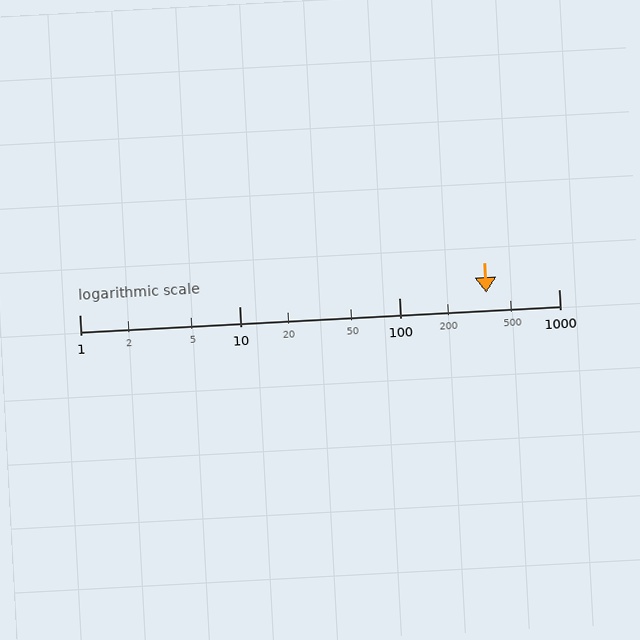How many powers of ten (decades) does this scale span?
The scale spans 3 decades, from 1 to 1000.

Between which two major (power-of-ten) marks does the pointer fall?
The pointer is between 100 and 1000.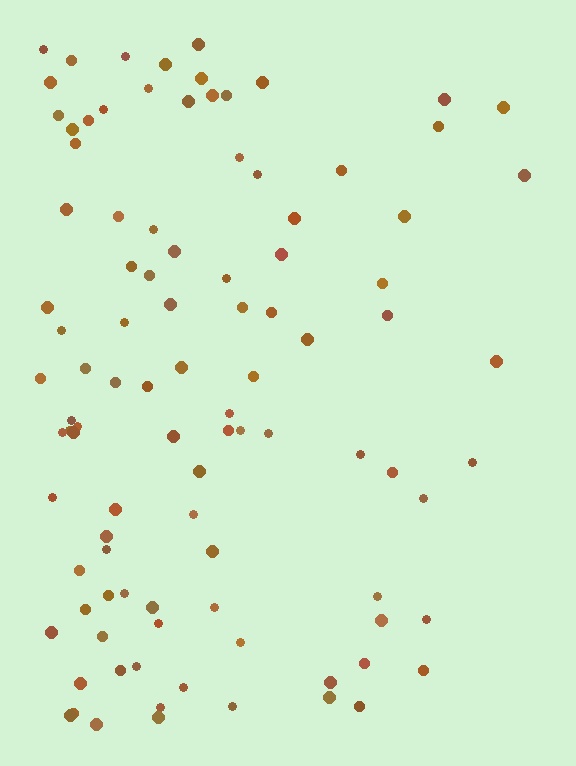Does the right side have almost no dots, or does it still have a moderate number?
Still a moderate number, just noticeably fewer than the left.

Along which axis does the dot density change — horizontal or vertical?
Horizontal.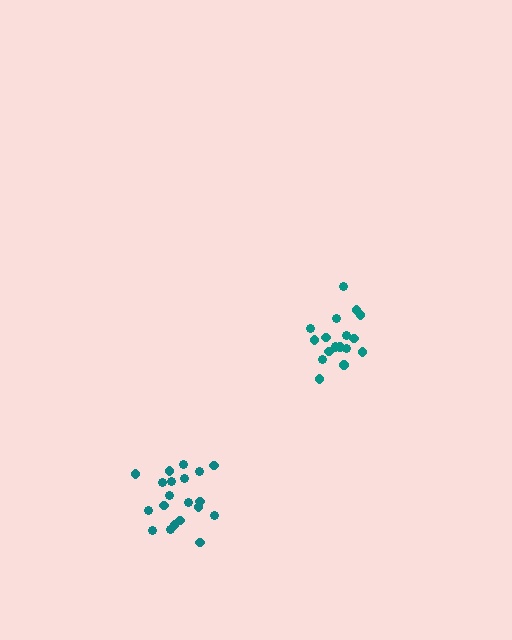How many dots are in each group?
Group 1: 20 dots, Group 2: 18 dots (38 total).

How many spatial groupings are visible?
There are 2 spatial groupings.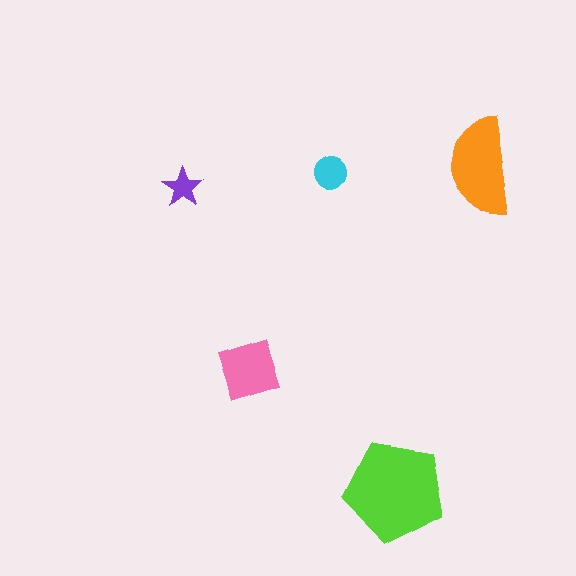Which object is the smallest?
The purple star.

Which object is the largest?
The lime pentagon.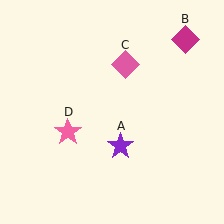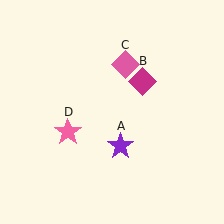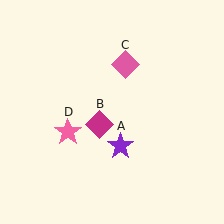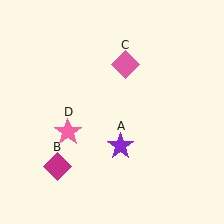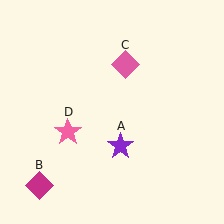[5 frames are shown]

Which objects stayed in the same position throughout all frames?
Purple star (object A) and pink diamond (object C) and pink star (object D) remained stationary.